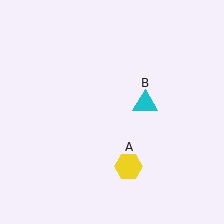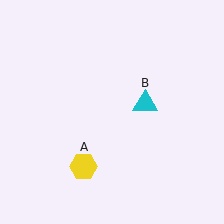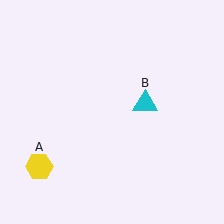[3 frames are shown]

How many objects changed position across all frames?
1 object changed position: yellow hexagon (object A).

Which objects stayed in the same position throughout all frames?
Cyan triangle (object B) remained stationary.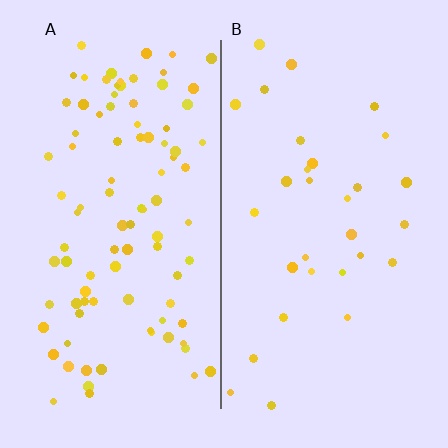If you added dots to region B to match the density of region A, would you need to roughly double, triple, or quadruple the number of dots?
Approximately triple.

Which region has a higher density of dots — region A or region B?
A (the left).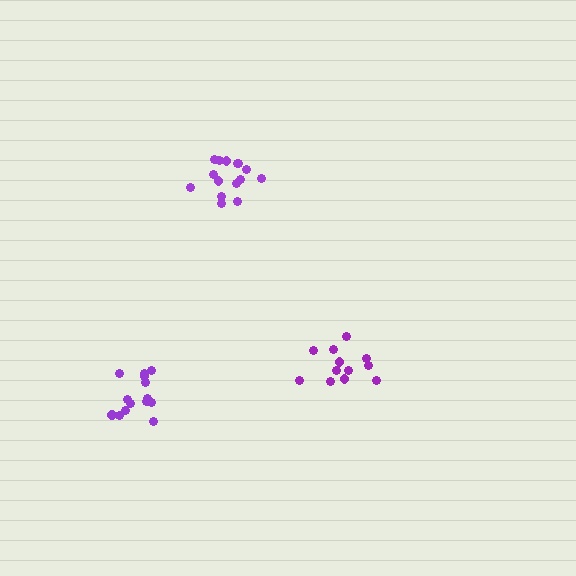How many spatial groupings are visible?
There are 3 spatial groupings.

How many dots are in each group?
Group 1: 15 dots, Group 2: 12 dots, Group 3: 14 dots (41 total).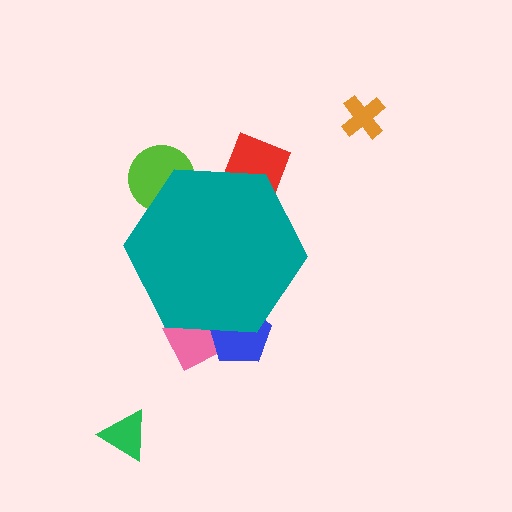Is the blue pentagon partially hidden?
Yes, the blue pentagon is partially hidden behind the teal hexagon.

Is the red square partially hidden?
Yes, the red square is partially hidden behind the teal hexagon.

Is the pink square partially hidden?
Yes, the pink square is partially hidden behind the teal hexagon.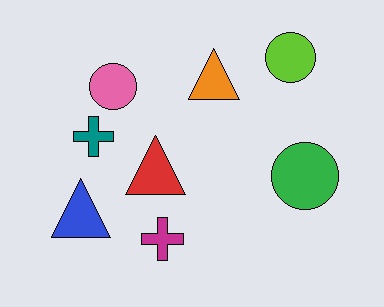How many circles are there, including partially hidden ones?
There are 3 circles.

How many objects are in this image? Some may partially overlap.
There are 8 objects.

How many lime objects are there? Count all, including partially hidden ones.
There is 1 lime object.